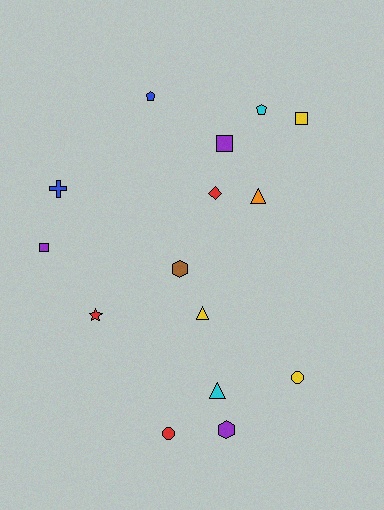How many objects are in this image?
There are 15 objects.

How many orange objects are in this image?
There is 1 orange object.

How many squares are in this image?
There are 3 squares.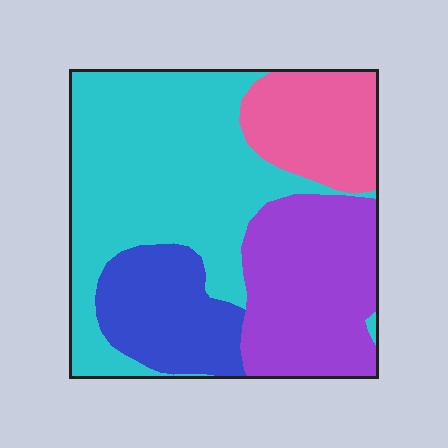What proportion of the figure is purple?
Purple takes up less than a quarter of the figure.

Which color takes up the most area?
Cyan, at roughly 45%.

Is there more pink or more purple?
Purple.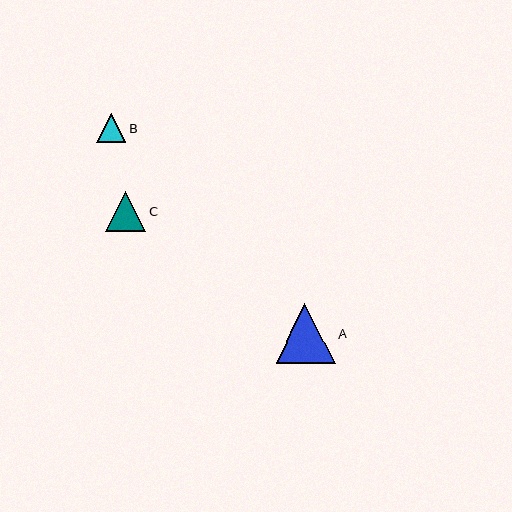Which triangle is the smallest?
Triangle B is the smallest with a size of approximately 29 pixels.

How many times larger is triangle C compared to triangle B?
Triangle C is approximately 1.4 times the size of triangle B.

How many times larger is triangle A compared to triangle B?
Triangle A is approximately 2.1 times the size of triangle B.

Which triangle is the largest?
Triangle A is the largest with a size of approximately 60 pixels.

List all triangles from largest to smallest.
From largest to smallest: A, C, B.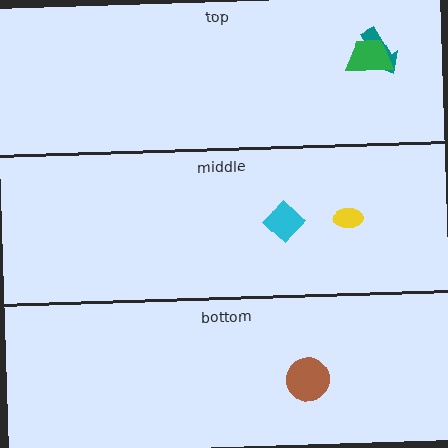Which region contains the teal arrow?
The top region.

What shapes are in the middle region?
The cyan diamond, the yellow ellipse.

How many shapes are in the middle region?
2.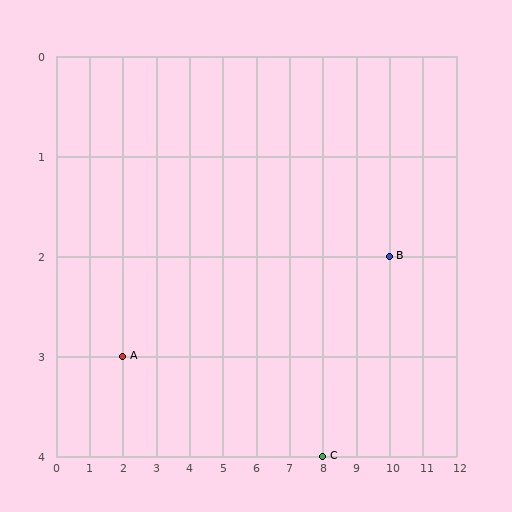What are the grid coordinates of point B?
Point B is at grid coordinates (10, 2).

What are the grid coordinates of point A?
Point A is at grid coordinates (2, 3).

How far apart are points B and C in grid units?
Points B and C are 2 columns and 2 rows apart (about 2.8 grid units diagonally).